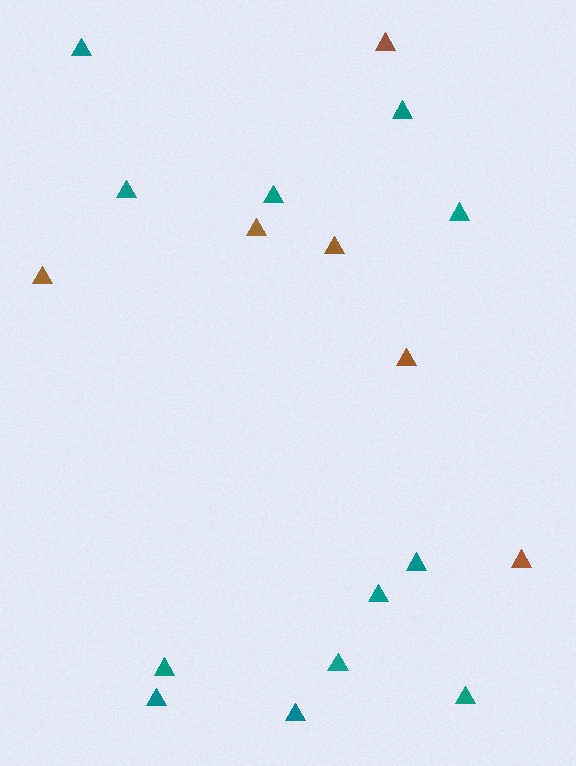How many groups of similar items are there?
There are 2 groups: one group of brown triangles (6) and one group of teal triangles (12).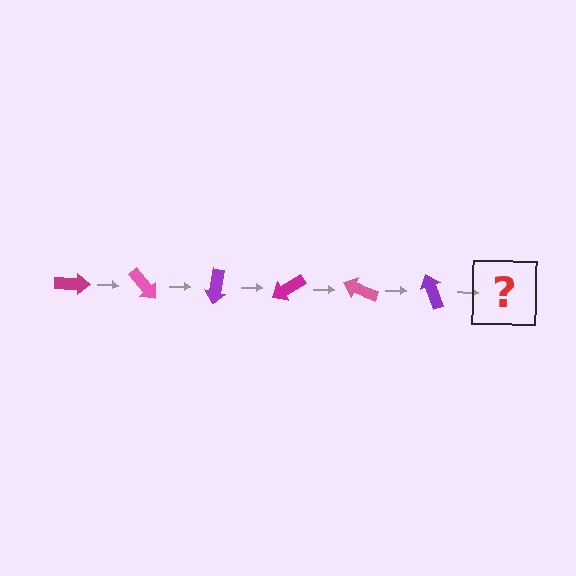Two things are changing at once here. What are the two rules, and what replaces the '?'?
The two rules are that it rotates 50 degrees each step and the color cycles through magenta, pink, and purple. The '?' should be a magenta arrow, rotated 300 degrees from the start.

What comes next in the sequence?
The next element should be a magenta arrow, rotated 300 degrees from the start.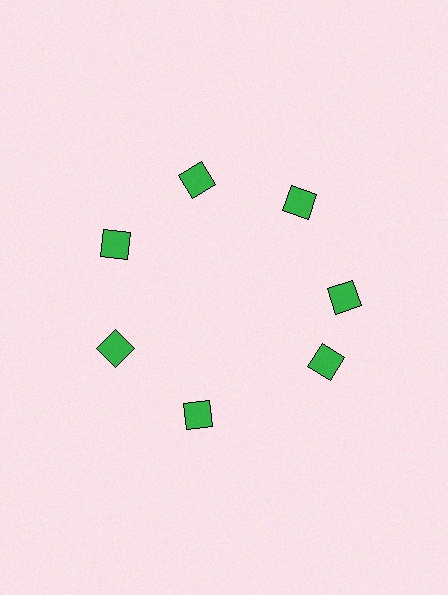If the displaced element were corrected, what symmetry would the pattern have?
It would have 7-fold rotational symmetry — the pattern would map onto itself every 51 degrees.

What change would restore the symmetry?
The symmetry would be restored by rotating it back into even spacing with its neighbors so that all 7 diamonds sit at equal angles and equal distance from the center.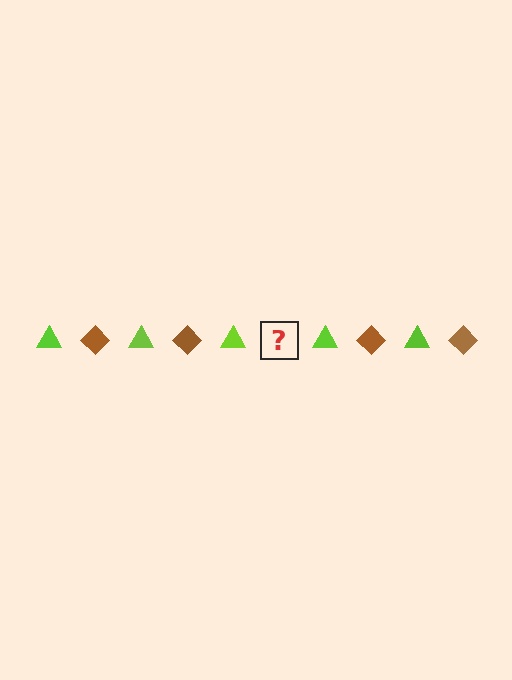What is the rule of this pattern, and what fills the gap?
The rule is that the pattern alternates between lime triangle and brown diamond. The gap should be filled with a brown diamond.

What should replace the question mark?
The question mark should be replaced with a brown diamond.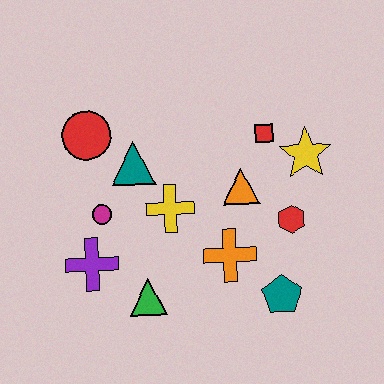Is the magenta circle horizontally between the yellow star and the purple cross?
Yes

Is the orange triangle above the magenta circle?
Yes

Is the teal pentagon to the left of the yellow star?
Yes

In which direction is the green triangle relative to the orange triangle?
The green triangle is below the orange triangle.